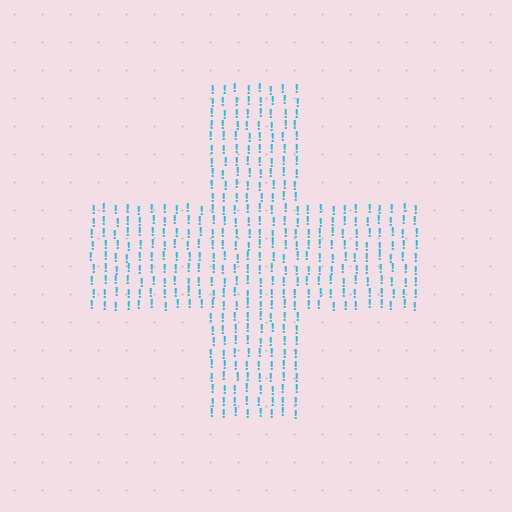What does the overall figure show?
The overall figure shows a cross.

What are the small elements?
The small elements are exclamation marks.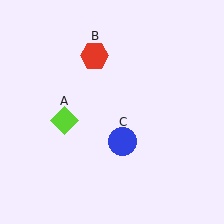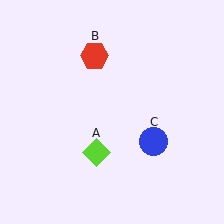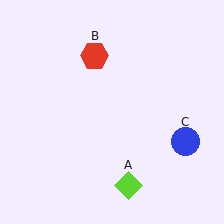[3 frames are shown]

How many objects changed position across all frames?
2 objects changed position: lime diamond (object A), blue circle (object C).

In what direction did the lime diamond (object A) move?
The lime diamond (object A) moved down and to the right.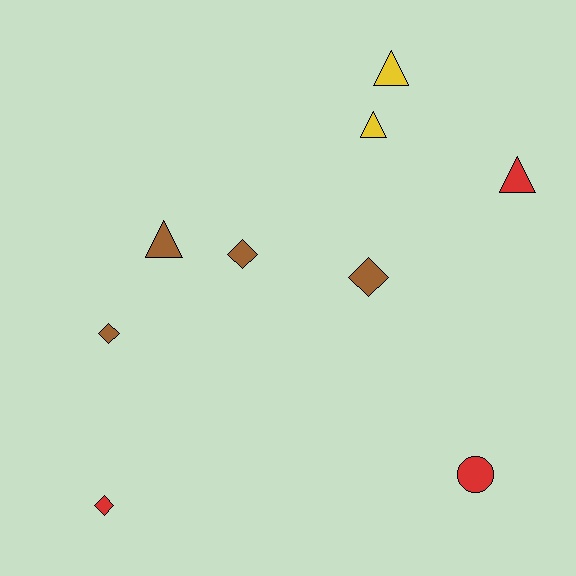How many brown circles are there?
There are no brown circles.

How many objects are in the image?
There are 9 objects.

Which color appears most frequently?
Brown, with 4 objects.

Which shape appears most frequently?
Triangle, with 4 objects.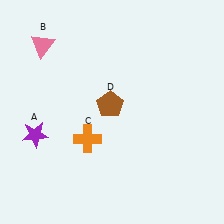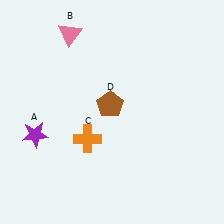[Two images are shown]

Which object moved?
The pink triangle (B) moved right.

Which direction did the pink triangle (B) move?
The pink triangle (B) moved right.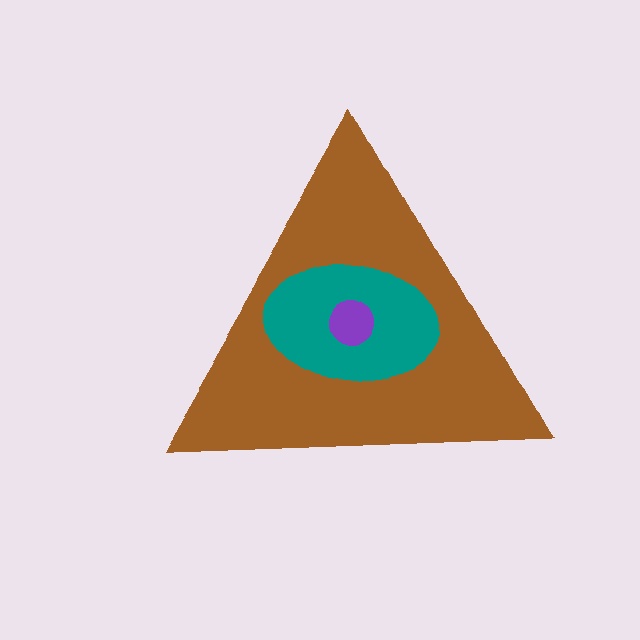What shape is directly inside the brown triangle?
The teal ellipse.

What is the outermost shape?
The brown triangle.